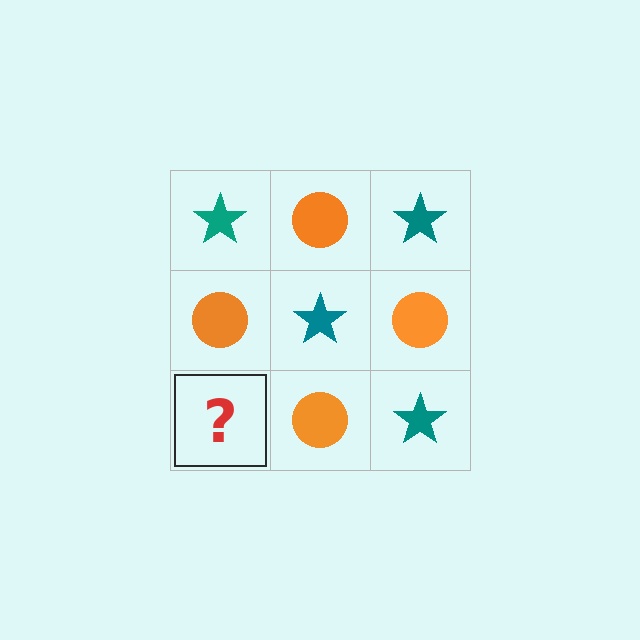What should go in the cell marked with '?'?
The missing cell should contain a teal star.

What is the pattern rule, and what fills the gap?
The rule is that it alternates teal star and orange circle in a checkerboard pattern. The gap should be filled with a teal star.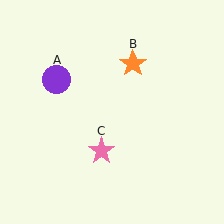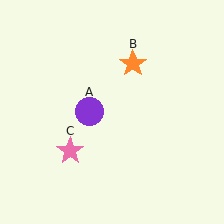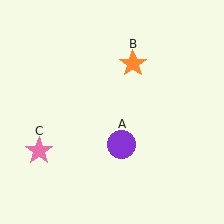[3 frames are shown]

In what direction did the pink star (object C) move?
The pink star (object C) moved left.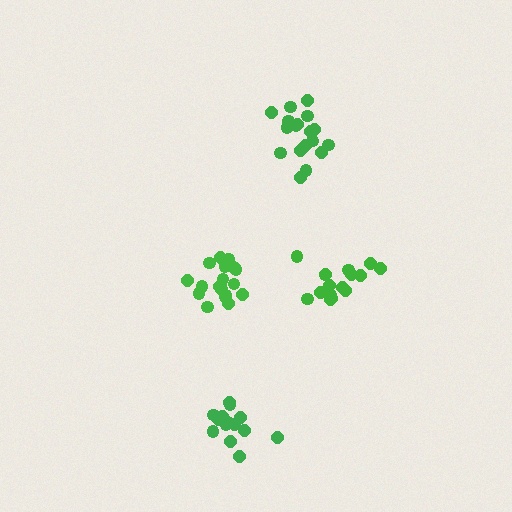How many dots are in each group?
Group 1: 17 dots, Group 2: 18 dots, Group 3: 19 dots, Group 4: 14 dots (68 total).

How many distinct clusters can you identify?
There are 4 distinct clusters.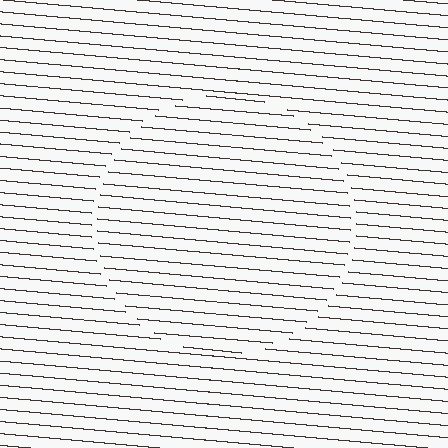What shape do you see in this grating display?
An illusory circle. The interior of the shape contains the same grating, shifted by half a period — the contour is defined by the phase discontinuity where line-ends from the inner and outer gratings abut.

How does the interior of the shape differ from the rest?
The interior of the shape contains the same grating, shifted by half a period — the contour is defined by the phase discontinuity where line-ends from the inner and outer gratings abut.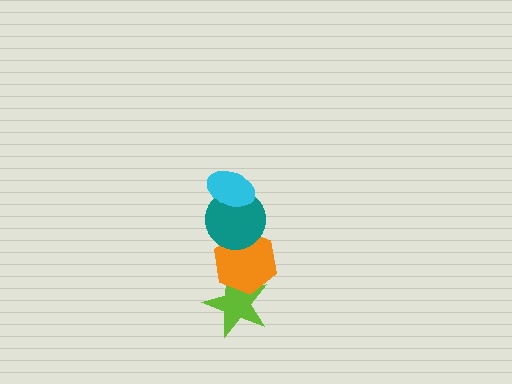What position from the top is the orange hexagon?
The orange hexagon is 3rd from the top.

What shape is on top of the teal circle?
The cyan ellipse is on top of the teal circle.